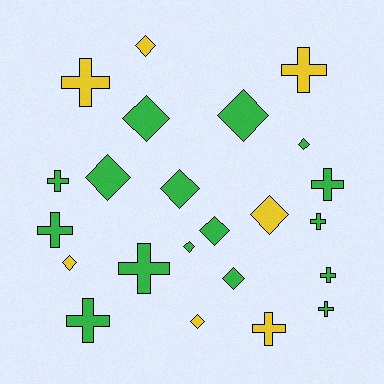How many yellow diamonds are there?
There are 4 yellow diamonds.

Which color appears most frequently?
Green, with 16 objects.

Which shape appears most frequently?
Diamond, with 12 objects.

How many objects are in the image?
There are 23 objects.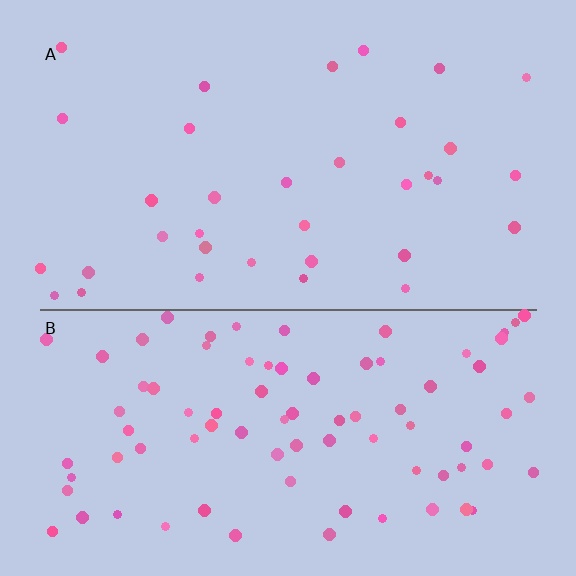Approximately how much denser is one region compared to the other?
Approximately 2.5× — region B over region A.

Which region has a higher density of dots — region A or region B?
B (the bottom).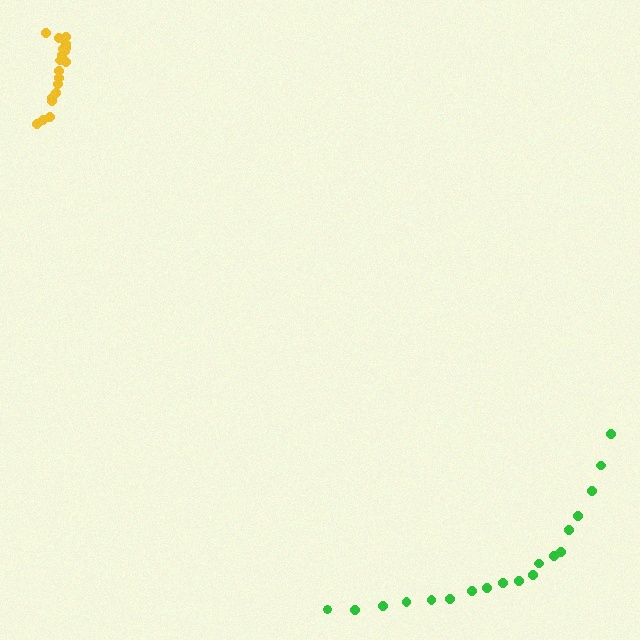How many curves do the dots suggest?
There are 2 distinct paths.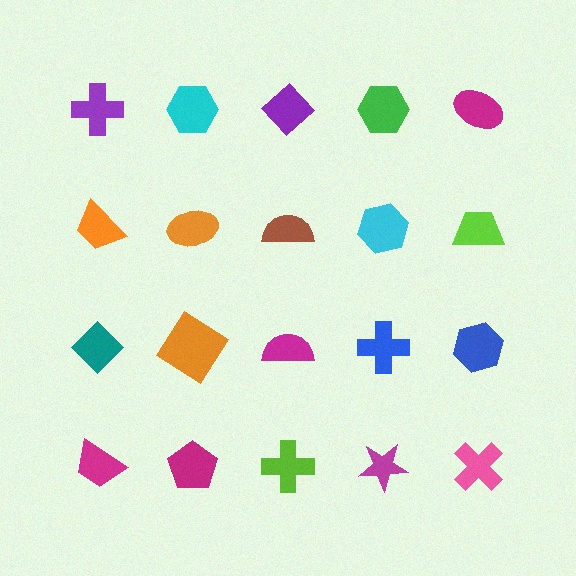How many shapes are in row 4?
5 shapes.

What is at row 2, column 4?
A cyan hexagon.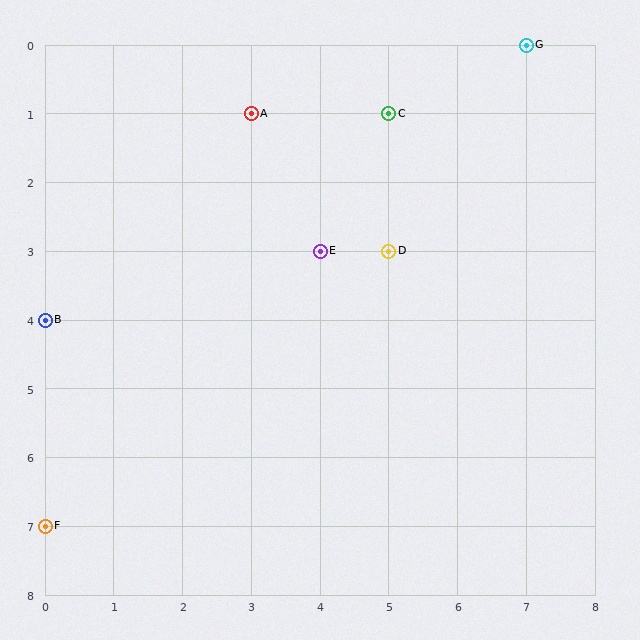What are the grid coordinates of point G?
Point G is at grid coordinates (7, 0).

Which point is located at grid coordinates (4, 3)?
Point E is at (4, 3).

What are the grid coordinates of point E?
Point E is at grid coordinates (4, 3).